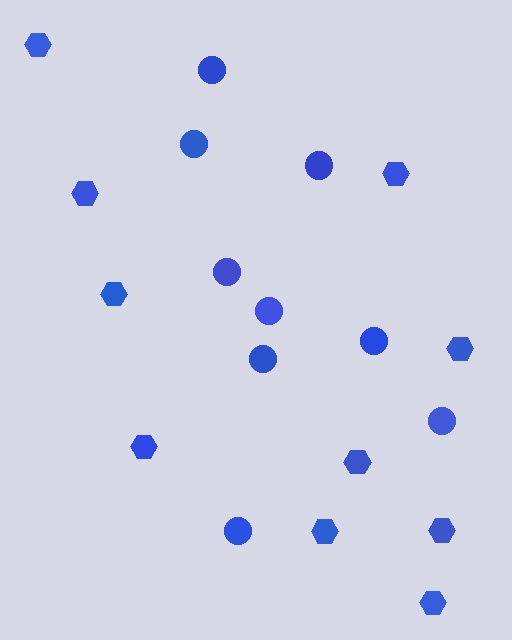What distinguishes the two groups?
There are 2 groups: one group of circles (9) and one group of hexagons (10).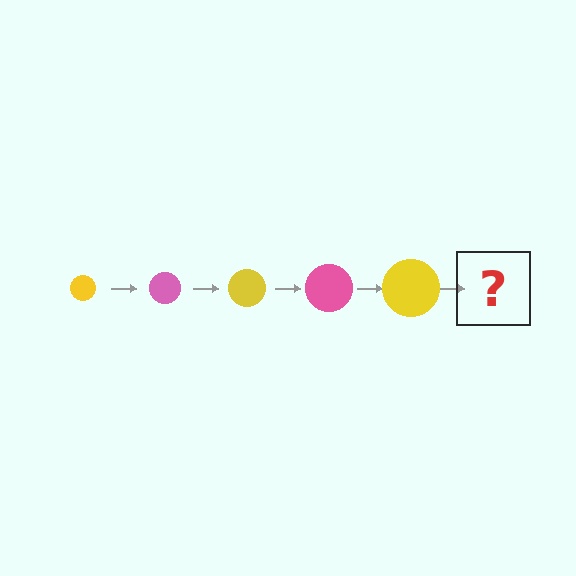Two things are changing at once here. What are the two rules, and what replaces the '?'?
The two rules are that the circle grows larger each step and the color cycles through yellow and pink. The '?' should be a pink circle, larger than the previous one.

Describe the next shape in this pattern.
It should be a pink circle, larger than the previous one.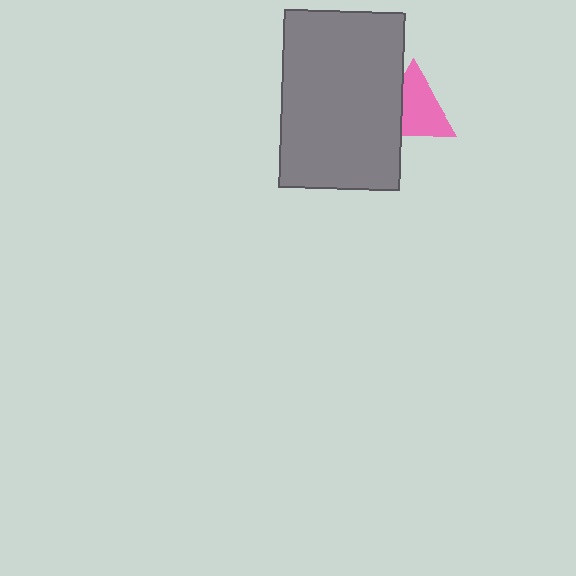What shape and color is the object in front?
The object in front is a gray rectangle.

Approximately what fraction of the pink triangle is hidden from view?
Roughly 31% of the pink triangle is hidden behind the gray rectangle.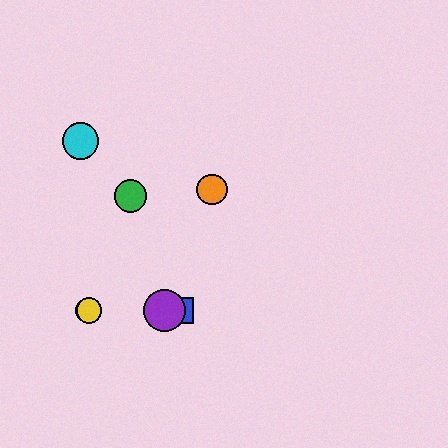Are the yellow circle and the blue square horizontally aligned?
Yes, both are at y≈311.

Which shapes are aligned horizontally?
The red circle, the blue square, the yellow circle, the purple circle are aligned horizontally.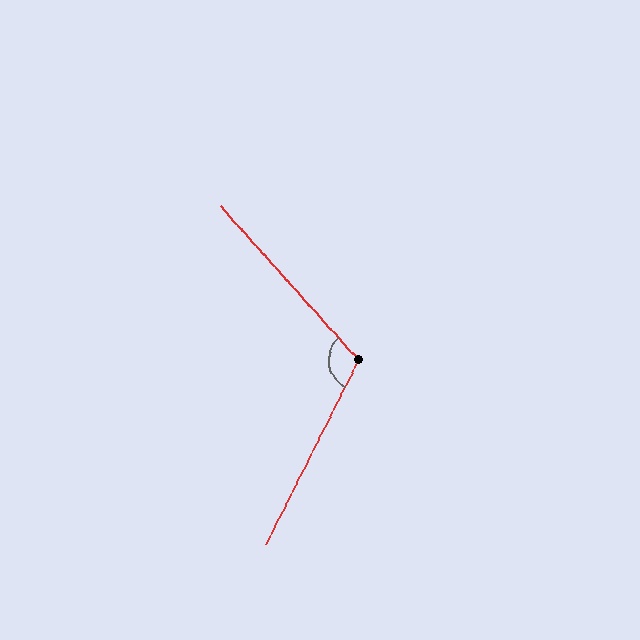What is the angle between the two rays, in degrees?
Approximately 111 degrees.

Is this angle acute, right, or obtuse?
It is obtuse.